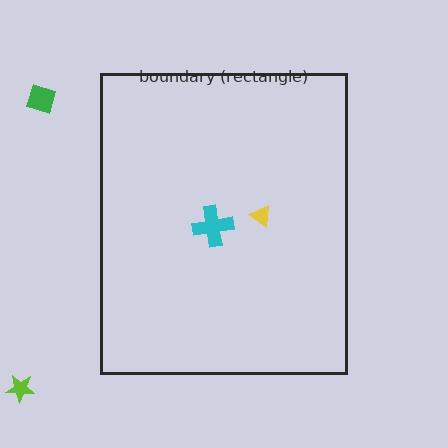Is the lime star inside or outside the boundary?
Outside.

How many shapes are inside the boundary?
2 inside, 2 outside.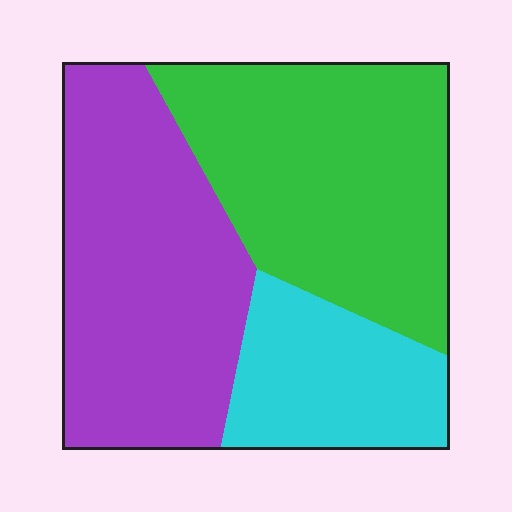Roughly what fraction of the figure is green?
Green takes up about two fifths (2/5) of the figure.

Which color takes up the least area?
Cyan, at roughly 20%.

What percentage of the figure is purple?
Purple takes up about two fifths (2/5) of the figure.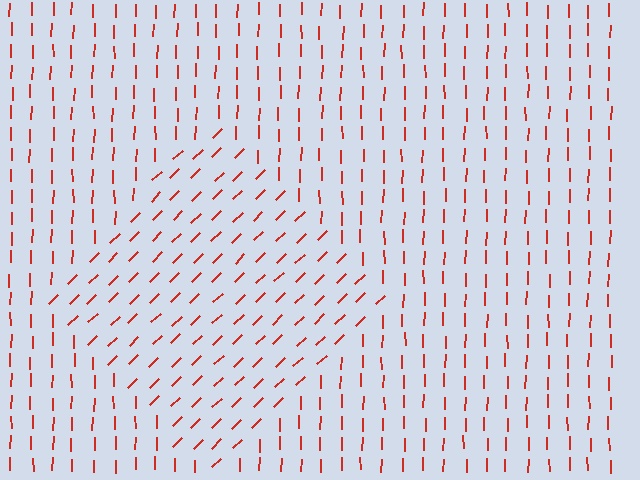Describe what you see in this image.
The image is filled with small red line segments. A diamond region in the image has lines oriented differently from the surrounding lines, creating a visible texture boundary.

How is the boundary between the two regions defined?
The boundary is defined purely by a change in line orientation (approximately 45 degrees difference). All lines are the same color and thickness.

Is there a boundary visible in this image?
Yes, there is a texture boundary formed by a change in line orientation.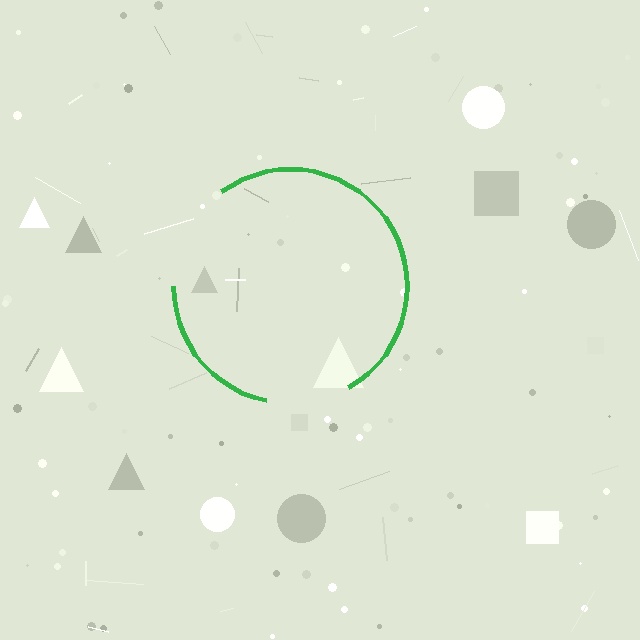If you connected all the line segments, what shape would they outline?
They would outline a circle.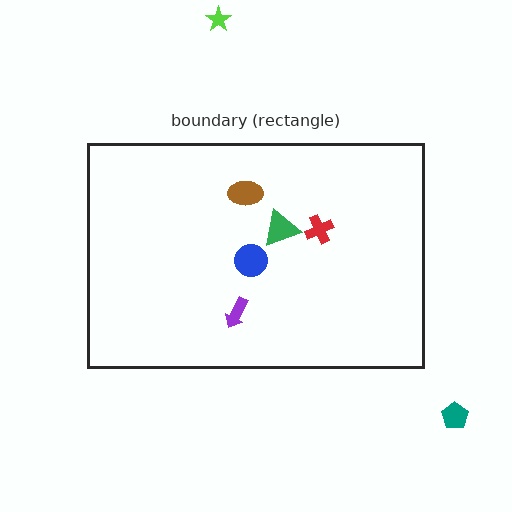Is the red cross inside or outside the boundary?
Inside.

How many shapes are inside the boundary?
5 inside, 2 outside.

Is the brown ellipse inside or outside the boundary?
Inside.